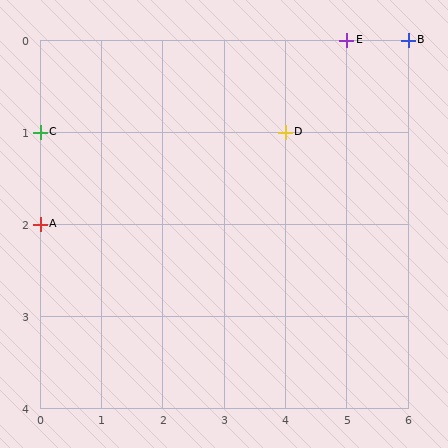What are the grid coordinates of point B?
Point B is at grid coordinates (6, 0).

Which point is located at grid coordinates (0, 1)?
Point C is at (0, 1).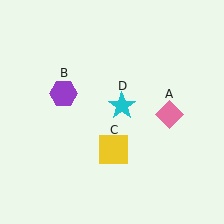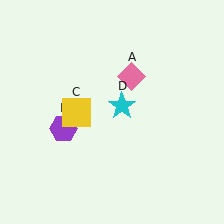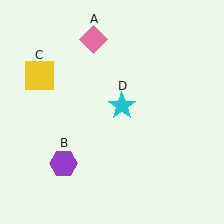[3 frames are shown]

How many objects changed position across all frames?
3 objects changed position: pink diamond (object A), purple hexagon (object B), yellow square (object C).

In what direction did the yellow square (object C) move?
The yellow square (object C) moved up and to the left.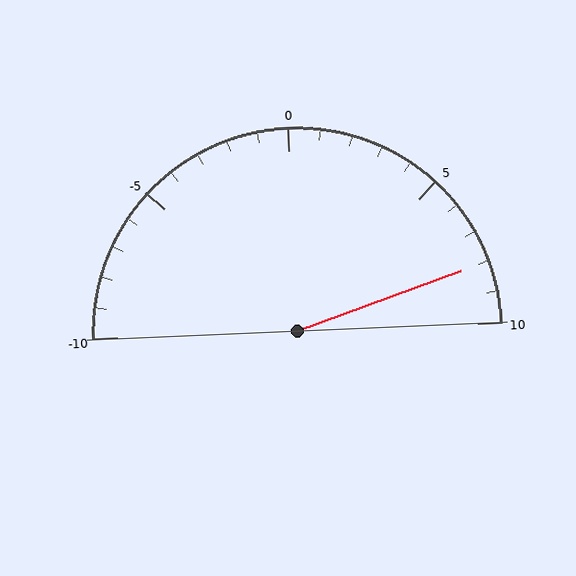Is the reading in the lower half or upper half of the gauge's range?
The reading is in the upper half of the range (-10 to 10).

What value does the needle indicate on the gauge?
The needle indicates approximately 8.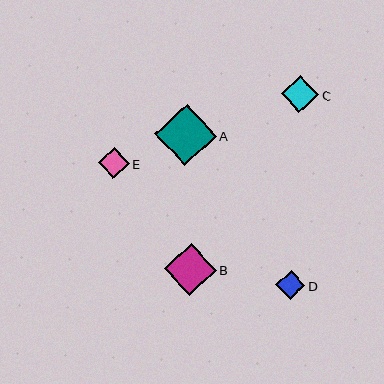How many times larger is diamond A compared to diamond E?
Diamond A is approximately 2.0 times the size of diamond E.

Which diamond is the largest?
Diamond A is the largest with a size of approximately 62 pixels.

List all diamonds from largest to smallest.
From largest to smallest: A, B, C, E, D.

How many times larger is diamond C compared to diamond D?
Diamond C is approximately 1.3 times the size of diamond D.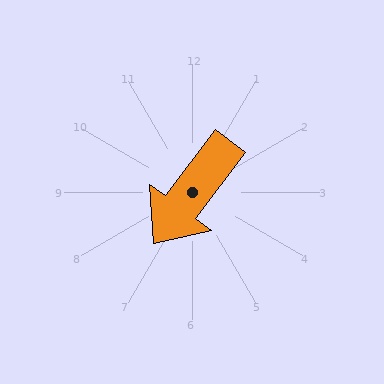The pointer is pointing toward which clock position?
Roughly 7 o'clock.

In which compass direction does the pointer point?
Southwest.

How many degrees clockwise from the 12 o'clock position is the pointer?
Approximately 217 degrees.